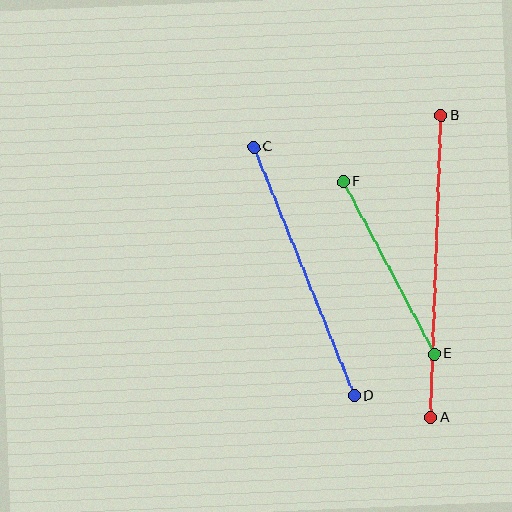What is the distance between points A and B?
The distance is approximately 302 pixels.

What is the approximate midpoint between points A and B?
The midpoint is at approximately (436, 267) pixels.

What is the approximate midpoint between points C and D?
The midpoint is at approximately (304, 272) pixels.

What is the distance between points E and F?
The distance is approximately 195 pixels.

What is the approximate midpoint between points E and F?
The midpoint is at approximately (389, 268) pixels.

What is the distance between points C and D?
The distance is approximately 268 pixels.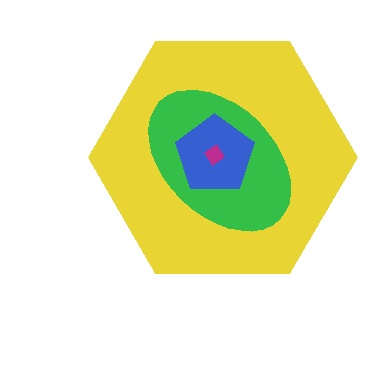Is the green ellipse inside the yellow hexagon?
Yes.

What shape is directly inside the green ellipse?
The blue pentagon.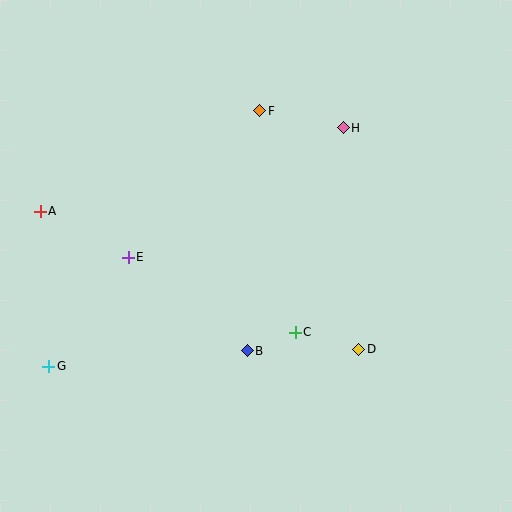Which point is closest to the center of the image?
Point C at (295, 332) is closest to the center.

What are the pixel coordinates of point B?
Point B is at (247, 351).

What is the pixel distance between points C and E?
The distance between C and E is 183 pixels.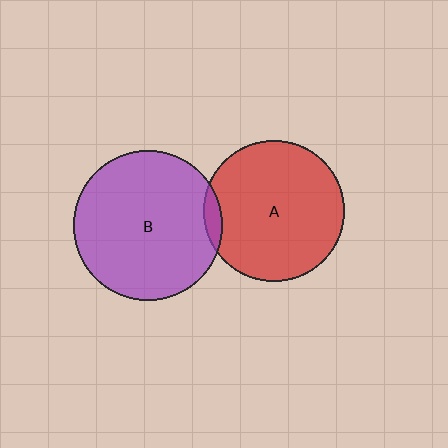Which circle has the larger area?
Circle B (purple).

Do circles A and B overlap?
Yes.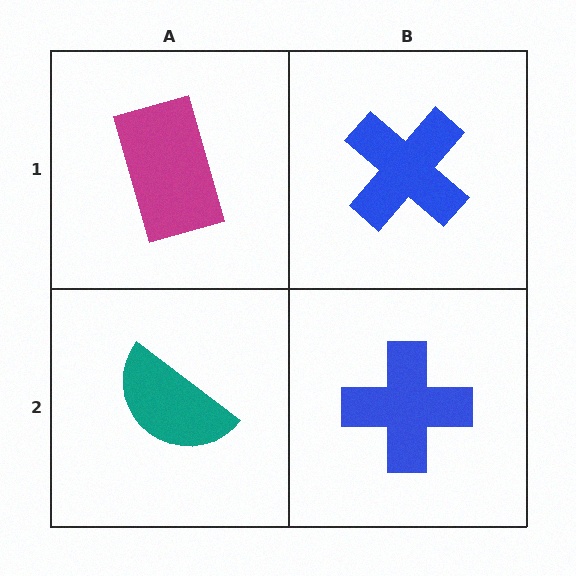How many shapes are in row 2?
2 shapes.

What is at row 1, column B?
A blue cross.